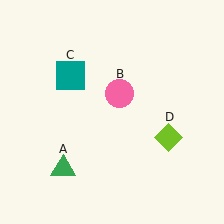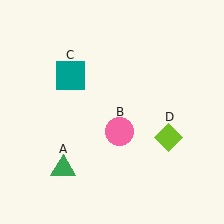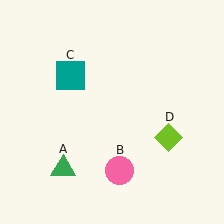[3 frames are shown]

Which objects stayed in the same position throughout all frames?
Green triangle (object A) and teal square (object C) and lime diamond (object D) remained stationary.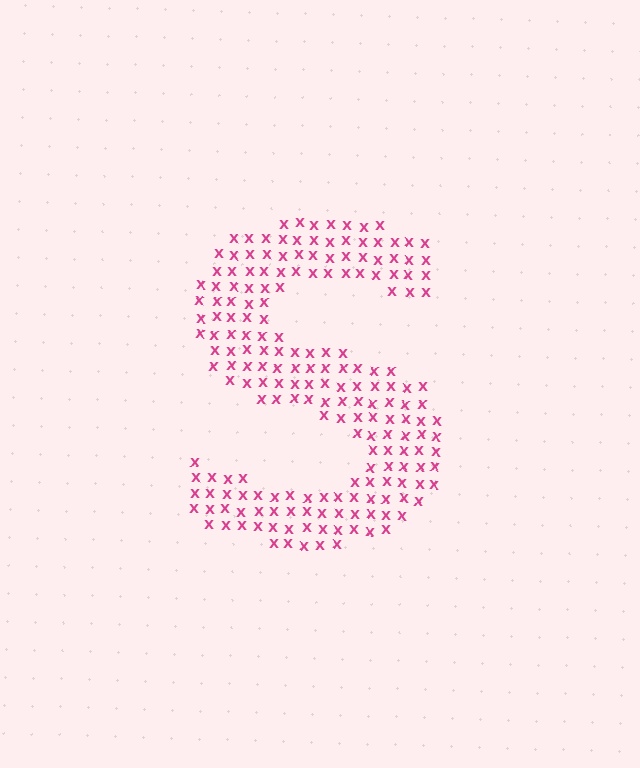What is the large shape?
The large shape is the letter S.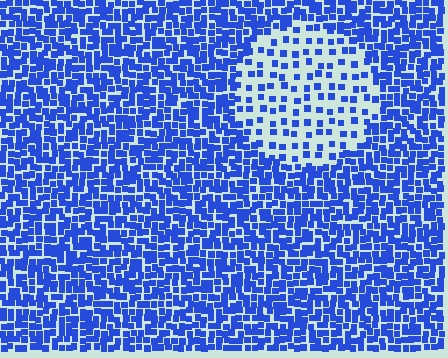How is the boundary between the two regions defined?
The boundary is defined by a change in element density (approximately 2.6x ratio). All elements are the same color, size, and shape.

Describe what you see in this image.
The image contains small blue elements arranged at two different densities. A circle-shaped region is visible where the elements are less densely packed than the surrounding area.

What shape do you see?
I see a circle.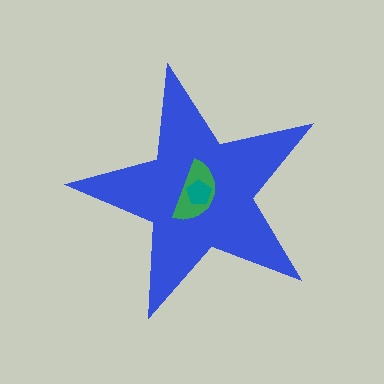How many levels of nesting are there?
3.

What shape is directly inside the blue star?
The green semicircle.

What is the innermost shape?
The teal pentagon.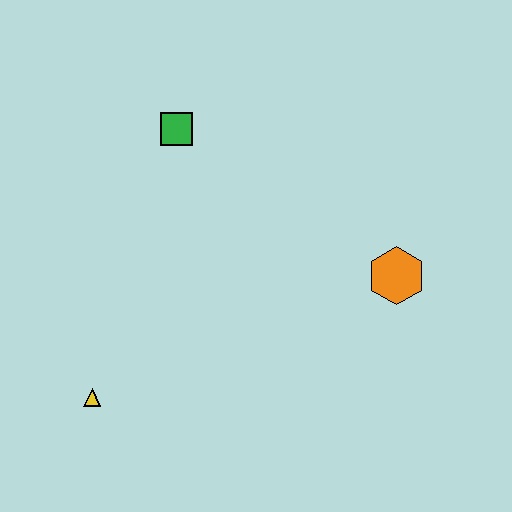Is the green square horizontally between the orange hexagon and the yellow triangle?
Yes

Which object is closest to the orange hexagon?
The green square is closest to the orange hexagon.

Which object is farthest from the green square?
The yellow triangle is farthest from the green square.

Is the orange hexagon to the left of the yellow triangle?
No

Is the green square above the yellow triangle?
Yes